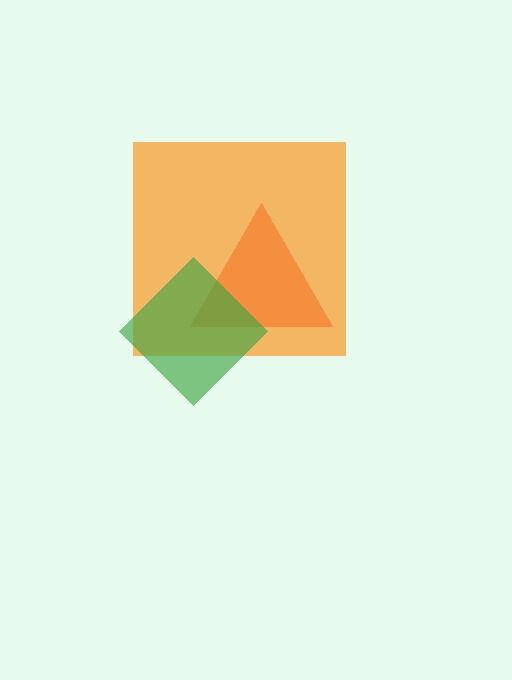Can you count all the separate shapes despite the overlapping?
Yes, there are 3 separate shapes.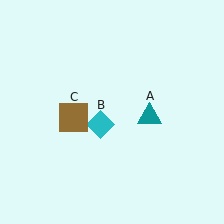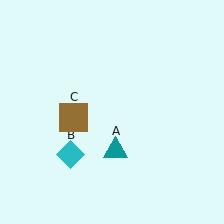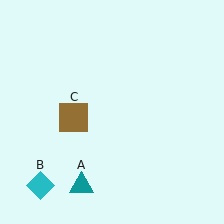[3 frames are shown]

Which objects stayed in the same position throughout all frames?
Brown square (object C) remained stationary.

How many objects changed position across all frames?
2 objects changed position: teal triangle (object A), cyan diamond (object B).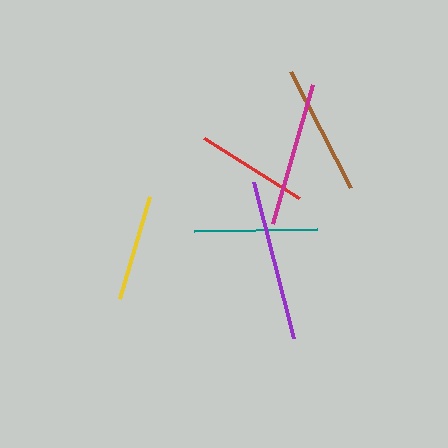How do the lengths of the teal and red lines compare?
The teal and red lines are approximately the same length.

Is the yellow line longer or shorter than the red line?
The red line is longer than the yellow line.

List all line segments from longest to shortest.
From longest to shortest: purple, magenta, brown, teal, red, yellow.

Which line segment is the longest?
The purple line is the longest at approximately 161 pixels.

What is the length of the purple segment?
The purple segment is approximately 161 pixels long.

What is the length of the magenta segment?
The magenta segment is approximately 145 pixels long.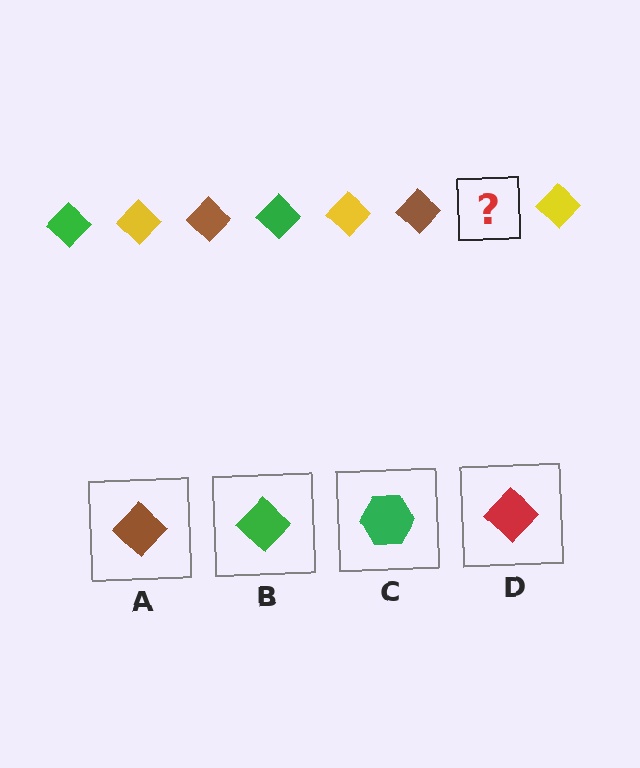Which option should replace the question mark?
Option B.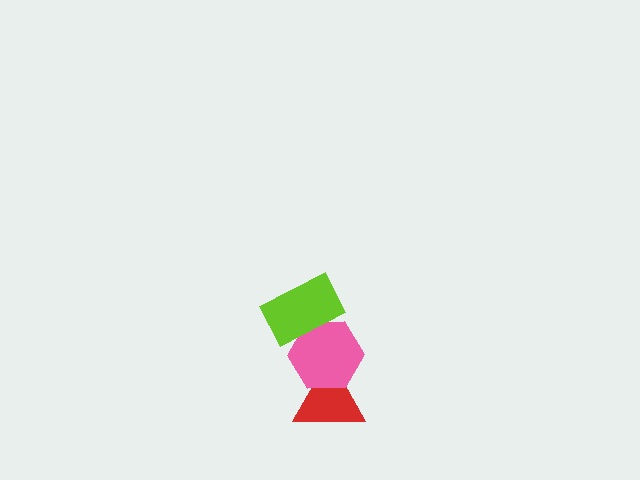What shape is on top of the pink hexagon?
The lime rectangle is on top of the pink hexagon.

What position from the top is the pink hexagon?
The pink hexagon is 2nd from the top.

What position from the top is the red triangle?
The red triangle is 3rd from the top.